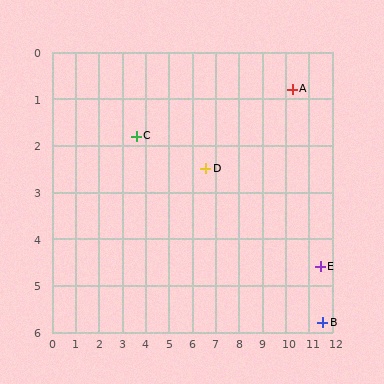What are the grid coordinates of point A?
Point A is at approximately (10.3, 0.8).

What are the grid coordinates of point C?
Point C is at approximately (3.6, 1.8).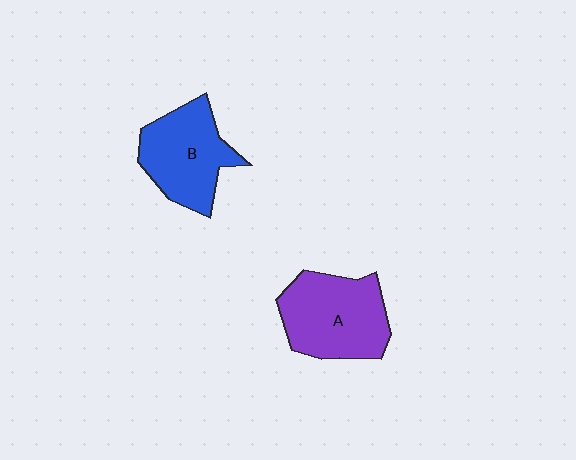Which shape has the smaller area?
Shape B (blue).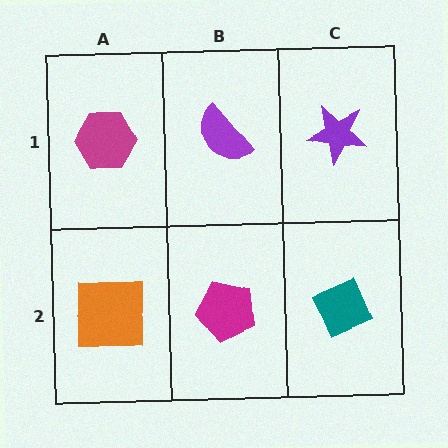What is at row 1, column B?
A purple semicircle.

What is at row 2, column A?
An orange square.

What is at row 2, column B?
A magenta pentagon.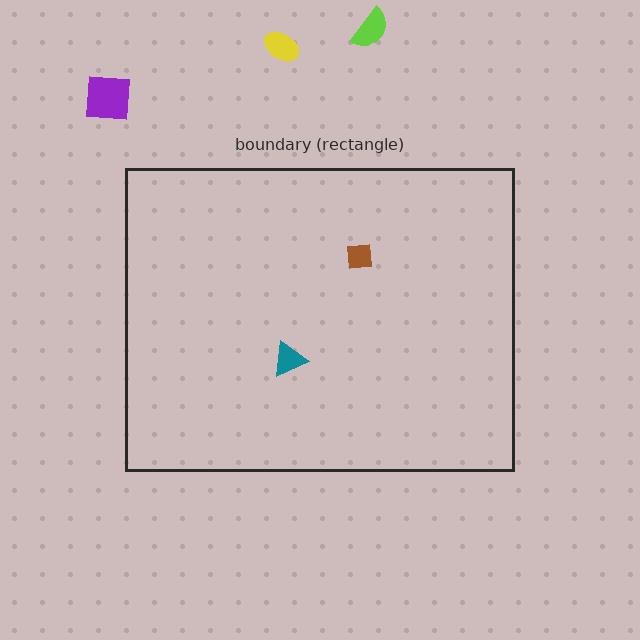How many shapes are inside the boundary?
2 inside, 3 outside.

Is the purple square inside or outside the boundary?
Outside.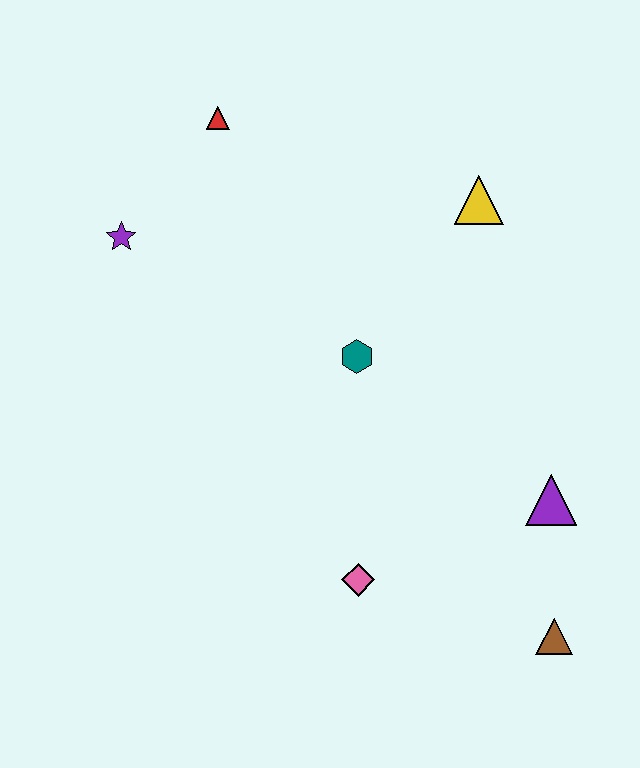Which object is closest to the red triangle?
The purple star is closest to the red triangle.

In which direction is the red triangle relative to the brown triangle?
The red triangle is above the brown triangle.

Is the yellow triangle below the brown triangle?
No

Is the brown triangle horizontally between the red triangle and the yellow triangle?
No